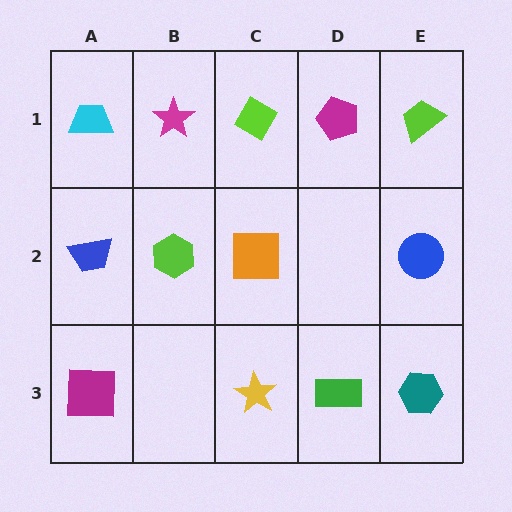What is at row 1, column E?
A lime trapezoid.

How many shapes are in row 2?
4 shapes.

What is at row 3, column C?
A yellow star.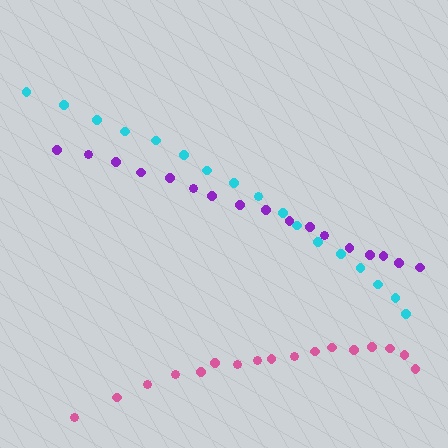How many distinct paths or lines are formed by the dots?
There are 3 distinct paths.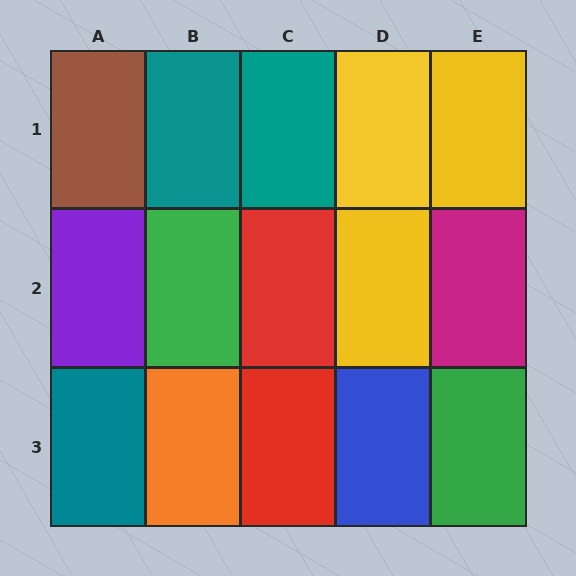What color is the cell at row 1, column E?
Yellow.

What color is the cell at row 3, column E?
Green.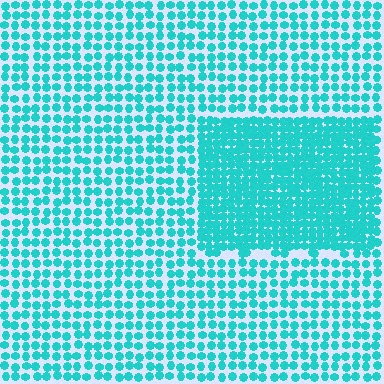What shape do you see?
I see a rectangle.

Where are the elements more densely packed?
The elements are more densely packed inside the rectangle boundary.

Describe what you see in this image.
The image contains small cyan elements arranged at two different densities. A rectangle-shaped region is visible where the elements are more densely packed than the surrounding area.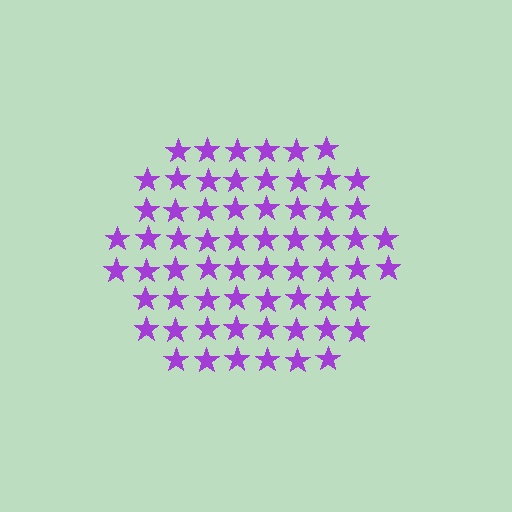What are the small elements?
The small elements are stars.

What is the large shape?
The large shape is a hexagon.